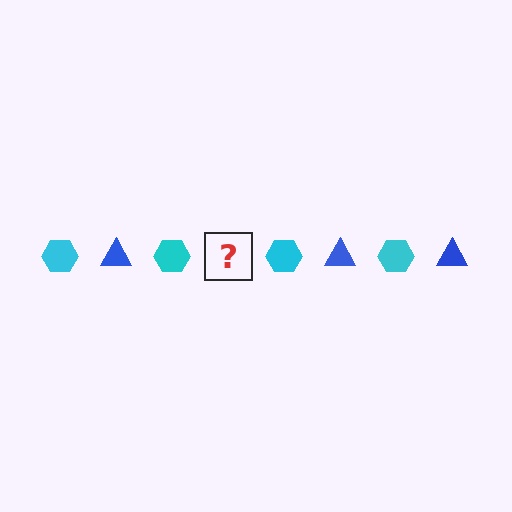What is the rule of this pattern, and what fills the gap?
The rule is that the pattern alternates between cyan hexagon and blue triangle. The gap should be filled with a blue triangle.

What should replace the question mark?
The question mark should be replaced with a blue triangle.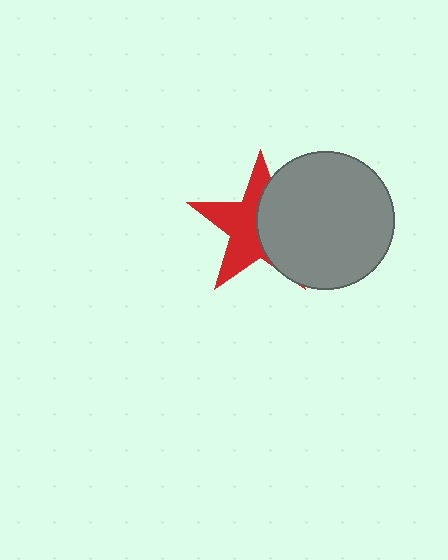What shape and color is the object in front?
The object in front is a gray circle.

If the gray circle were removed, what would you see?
You would see the complete red star.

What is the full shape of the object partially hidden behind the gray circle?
The partially hidden object is a red star.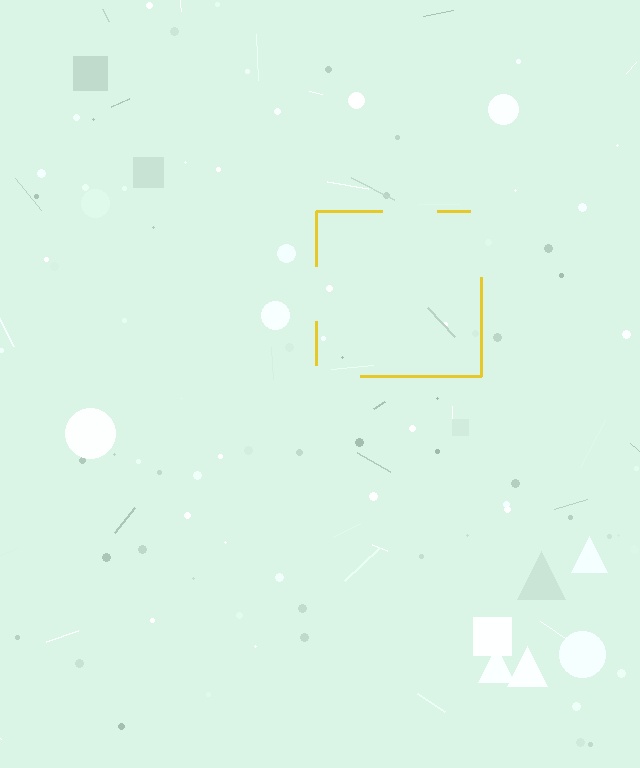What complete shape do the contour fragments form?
The contour fragments form a square.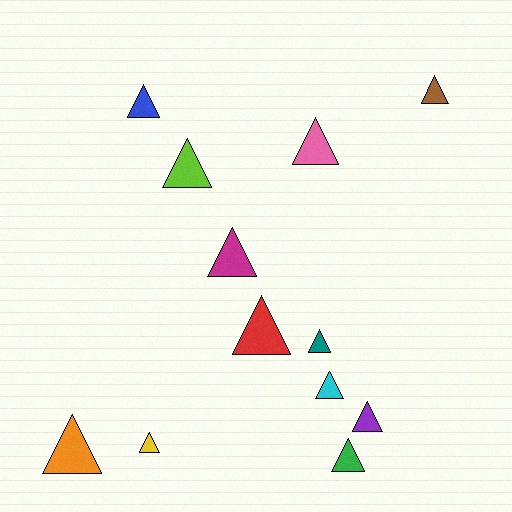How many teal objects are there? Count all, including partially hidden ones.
There is 1 teal object.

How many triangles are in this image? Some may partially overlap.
There are 12 triangles.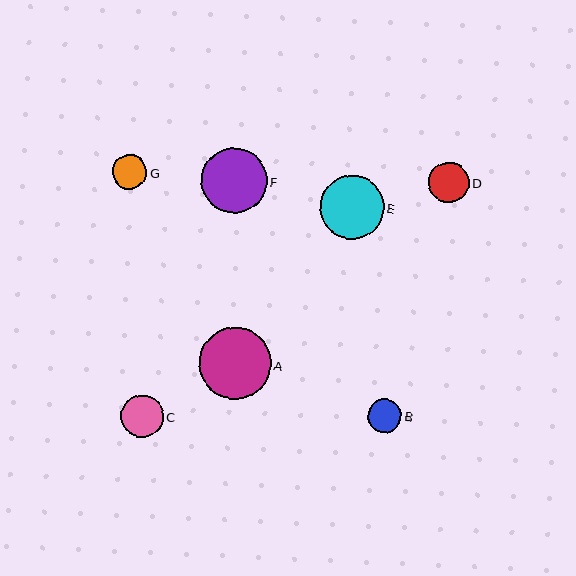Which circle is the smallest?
Circle B is the smallest with a size of approximately 34 pixels.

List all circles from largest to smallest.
From largest to smallest: A, F, E, C, D, G, B.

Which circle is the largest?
Circle A is the largest with a size of approximately 72 pixels.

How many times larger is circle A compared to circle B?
Circle A is approximately 2.1 times the size of circle B.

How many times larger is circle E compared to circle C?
Circle E is approximately 1.5 times the size of circle C.